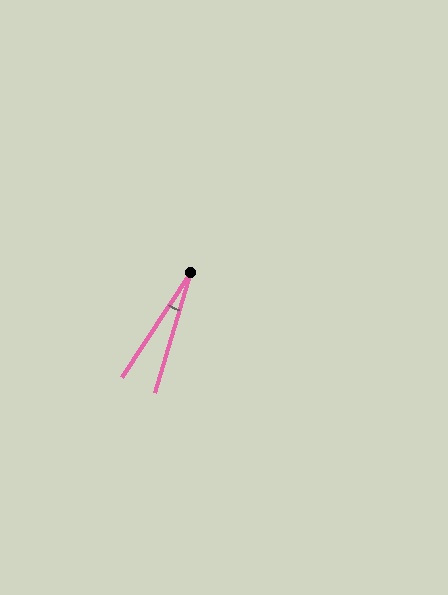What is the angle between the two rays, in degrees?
Approximately 17 degrees.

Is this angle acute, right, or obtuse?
It is acute.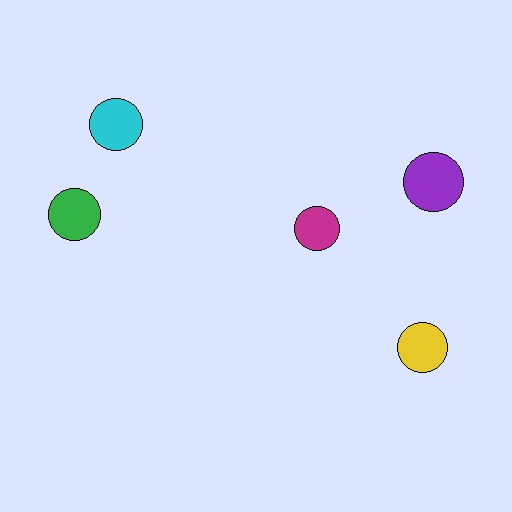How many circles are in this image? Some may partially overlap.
There are 5 circles.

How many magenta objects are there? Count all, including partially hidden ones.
There is 1 magenta object.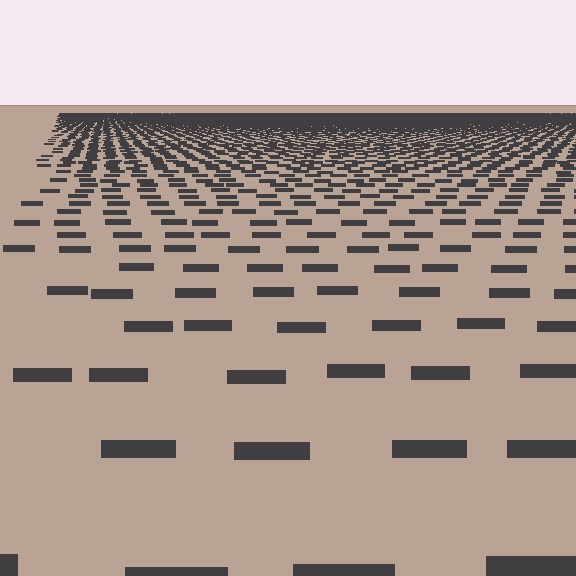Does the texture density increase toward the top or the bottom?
Density increases toward the top.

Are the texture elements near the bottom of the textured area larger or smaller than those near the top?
Larger. Near the bottom, elements are closer to the viewer and appear at a bigger on-screen size.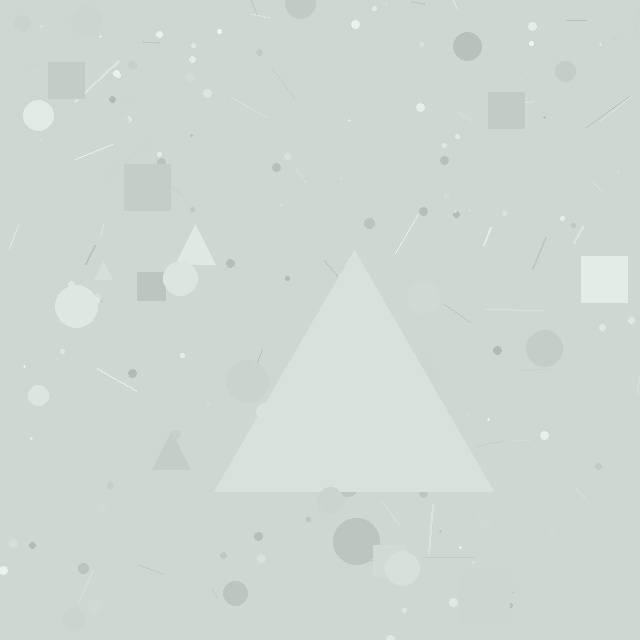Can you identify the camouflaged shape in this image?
The camouflaged shape is a triangle.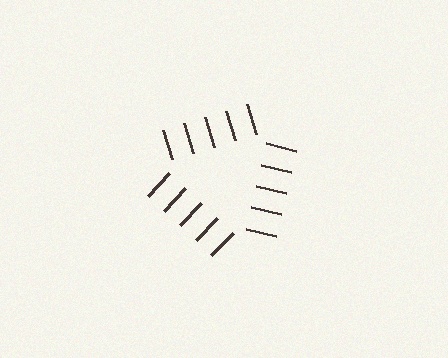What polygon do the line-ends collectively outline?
An illusory triangle — the line segments terminate on its edges but no continuous stroke is drawn.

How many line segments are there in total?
15 — 5 along each of the 3 edges.